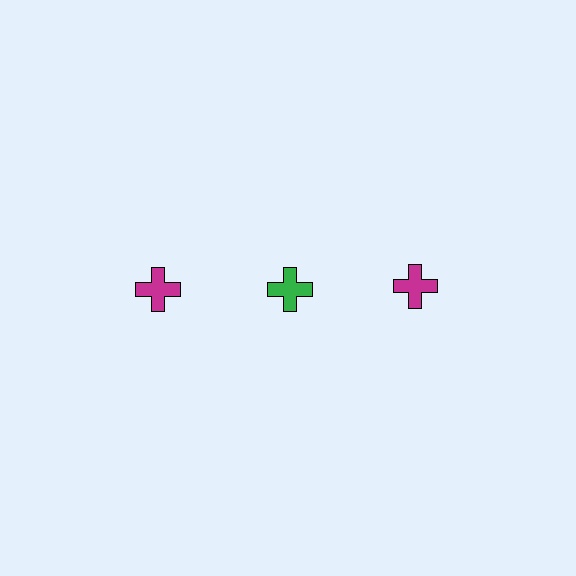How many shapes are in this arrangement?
There are 3 shapes arranged in a grid pattern.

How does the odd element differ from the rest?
It has a different color: green instead of magenta.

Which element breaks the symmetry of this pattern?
The green cross in the top row, second from left column breaks the symmetry. All other shapes are magenta crosses.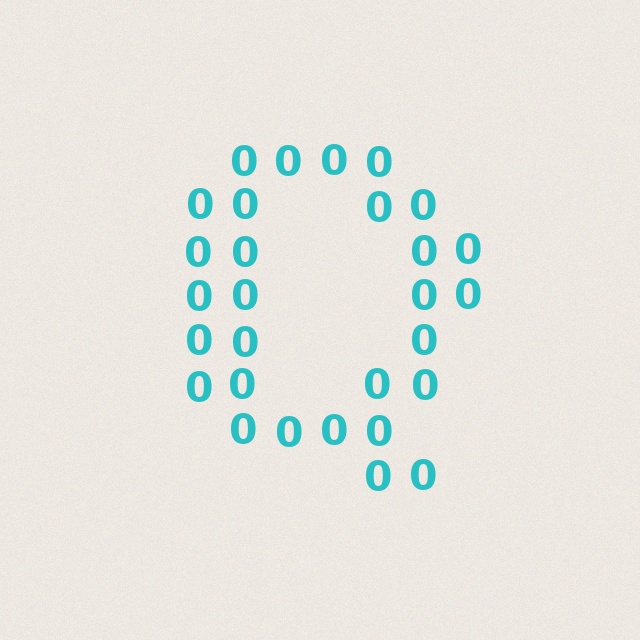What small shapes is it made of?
It is made of small digit 0's.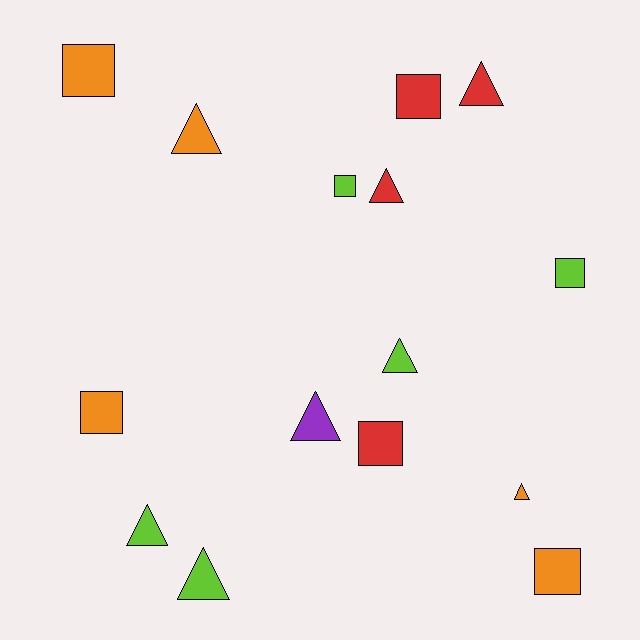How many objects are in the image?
There are 15 objects.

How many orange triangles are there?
There are 2 orange triangles.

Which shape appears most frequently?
Triangle, with 8 objects.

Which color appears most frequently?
Lime, with 5 objects.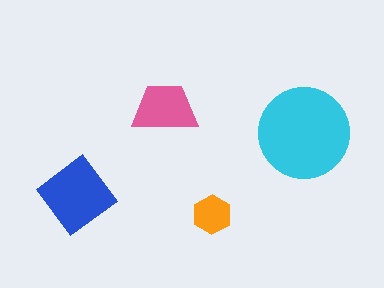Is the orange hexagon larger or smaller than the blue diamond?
Smaller.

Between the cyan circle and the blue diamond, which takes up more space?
The cyan circle.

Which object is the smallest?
The orange hexagon.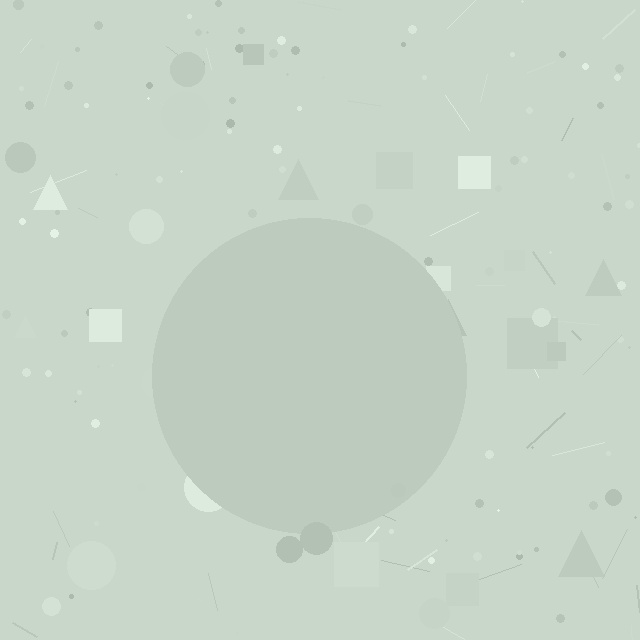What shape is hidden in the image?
A circle is hidden in the image.